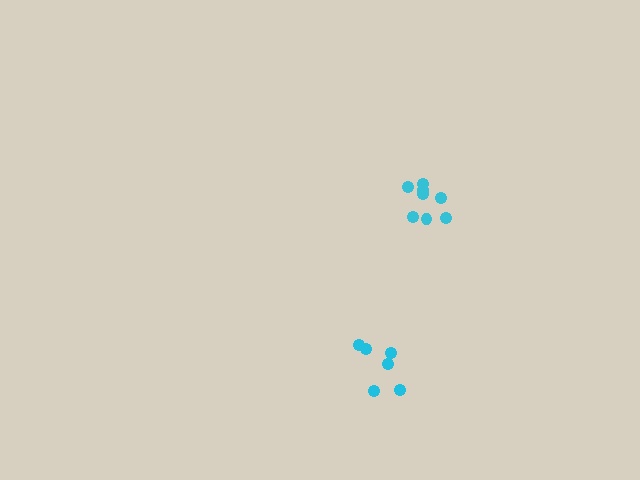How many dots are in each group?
Group 1: 6 dots, Group 2: 8 dots (14 total).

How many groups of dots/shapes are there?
There are 2 groups.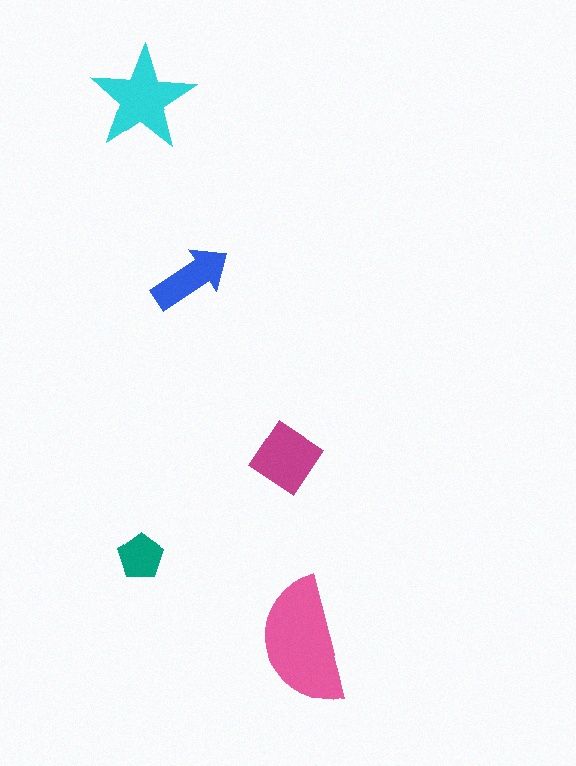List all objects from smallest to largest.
The teal pentagon, the blue arrow, the magenta diamond, the cyan star, the pink semicircle.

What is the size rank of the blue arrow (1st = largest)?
4th.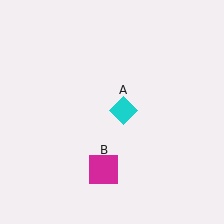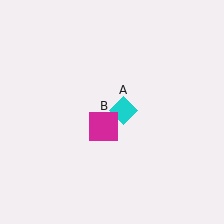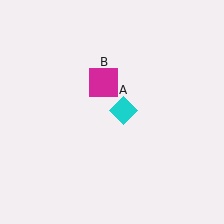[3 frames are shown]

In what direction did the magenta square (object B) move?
The magenta square (object B) moved up.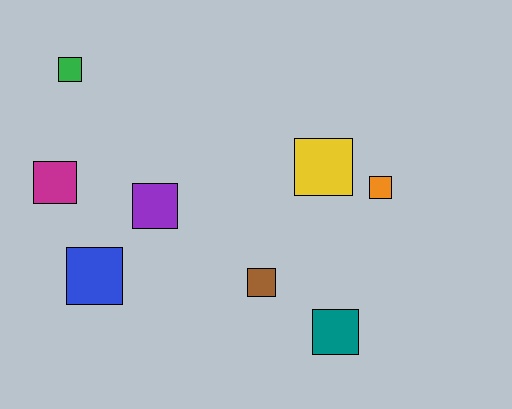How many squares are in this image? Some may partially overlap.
There are 8 squares.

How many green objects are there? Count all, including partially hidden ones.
There is 1 green object.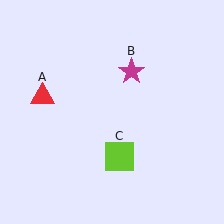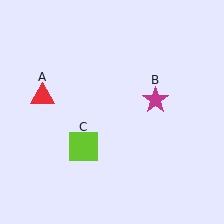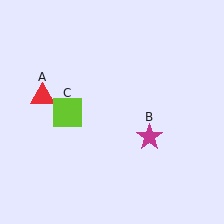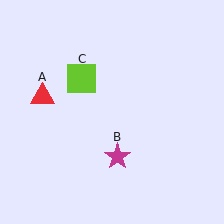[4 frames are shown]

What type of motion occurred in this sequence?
The magenta star (object B), lime square (object C) rotated clockwise around the center of the scene.